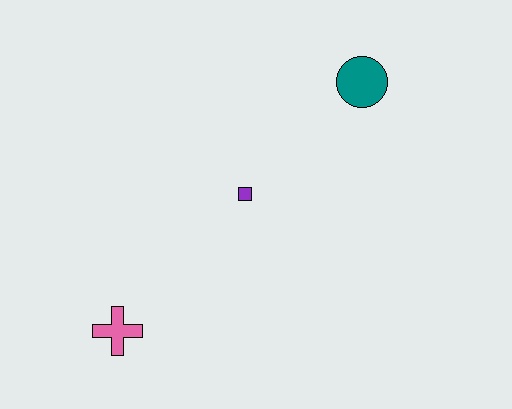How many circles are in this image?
There is 1 circle.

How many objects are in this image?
There are 3 objects.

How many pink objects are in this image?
There is 1 pink object.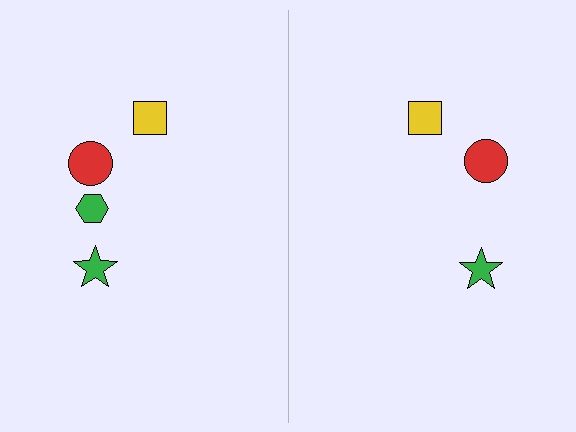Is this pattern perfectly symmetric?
No, the pattern is not perfectly symmetric. A green hexagon is missing from the right side.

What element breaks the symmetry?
A green hexagon is missing from the right side.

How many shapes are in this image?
There are 7 shapes in this image.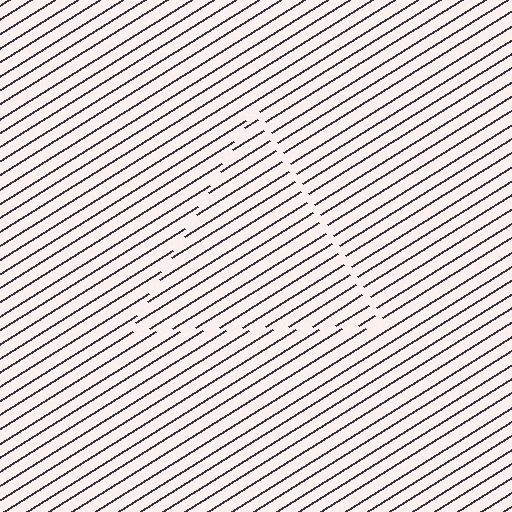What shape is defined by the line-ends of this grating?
An illusory triangle. The interior of the shape contains the same grating, shifted by half a period — the contour is defined by the phase discontinuity where line-ends from the inner and outer gratings abut.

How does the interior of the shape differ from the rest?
The interior of the shape contains the same grating, shifted by half a period — the contour is defined by the phase discontinuity where line-ends from the inner and outer gratings abut.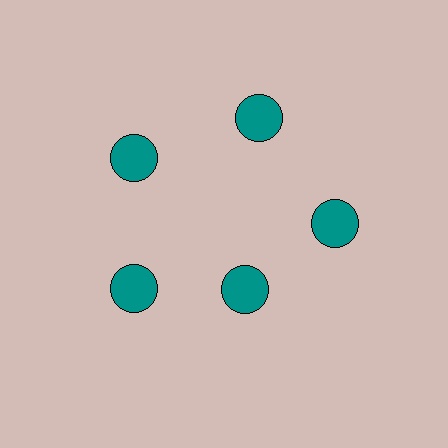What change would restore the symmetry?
The symmetry would be restored by moving it outward, back onto the ring so that all 5 circles sit at equal angles and equal distance from the center.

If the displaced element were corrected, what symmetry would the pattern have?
It would have 5-fold rotational symmetry — the pattern would map onto itself every 72 degrees.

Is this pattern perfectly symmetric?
No. The 5 teal circles are arranged in a ring, but one element near the 5 o'clock position is pulled inward toward the center, breaking the 5-fold rotational symmetry.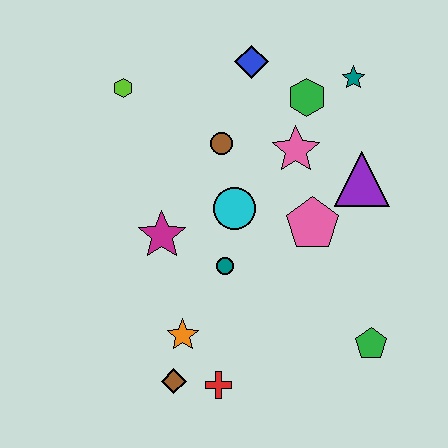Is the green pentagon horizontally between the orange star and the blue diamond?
No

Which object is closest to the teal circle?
The cyan circle is closest to the teal circle.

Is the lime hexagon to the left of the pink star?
Yes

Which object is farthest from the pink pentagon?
The lime hexagon is farthest from the pink pentagon.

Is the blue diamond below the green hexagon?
No